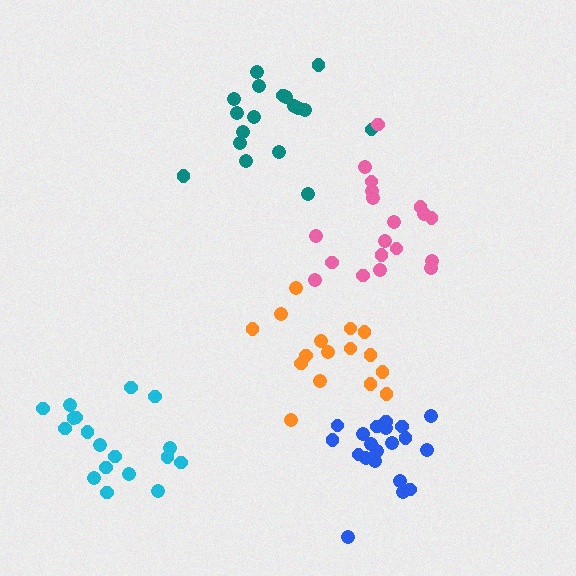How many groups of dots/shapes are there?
There are 5 groups.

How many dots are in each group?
Group 1: 18 dots, Group 2: 16 dots, Group 3: 18 dots, Group 4: 19 dots, Group 5: 20 dots (91 total).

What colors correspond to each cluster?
The clusters are colored: cyan, orange, teal, pink, blue.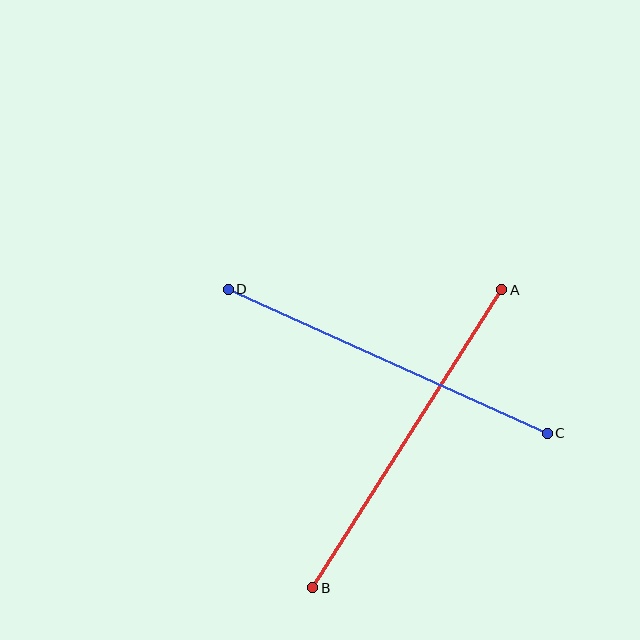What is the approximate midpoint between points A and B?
The midpoint is at approximately (407, 439) pixels.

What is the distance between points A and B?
The distance is approximately 353 pixels.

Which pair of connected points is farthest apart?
Points A and B are farthest apart.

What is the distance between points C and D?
The distance is approximately 350 pixels.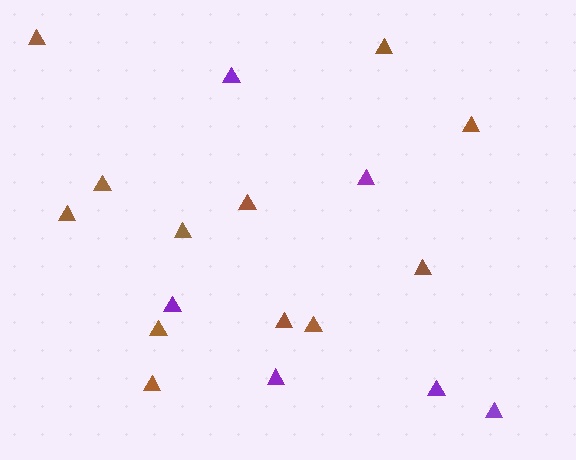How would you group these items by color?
There are 2 groups: one group of purple triangles (6) and one group of brown triangles (12).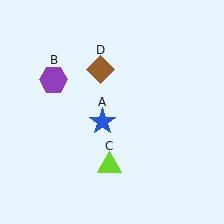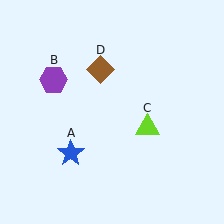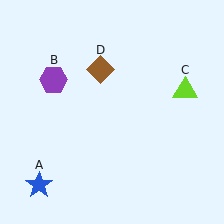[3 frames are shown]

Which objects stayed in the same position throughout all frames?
Purple hexagon (object B) and brown diamond (object D) remained stationary.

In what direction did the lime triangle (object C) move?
The lime triangle (object C) moved up and to the right.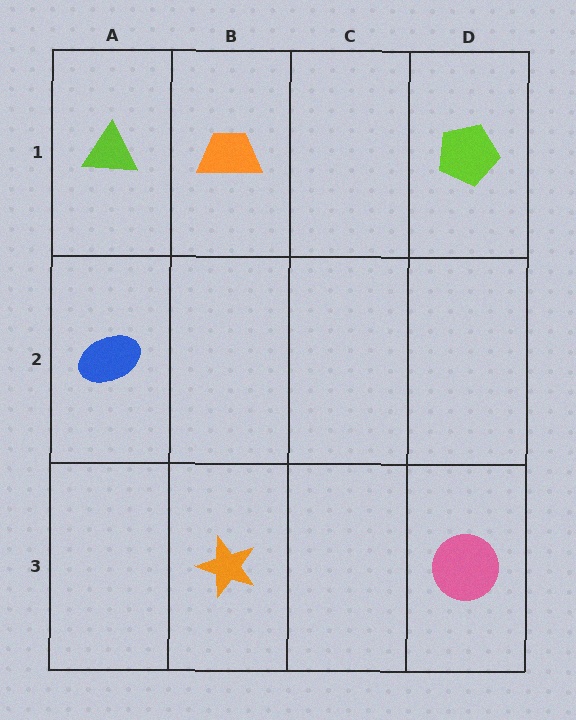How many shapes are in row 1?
3 shapes.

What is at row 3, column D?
A pink circle.